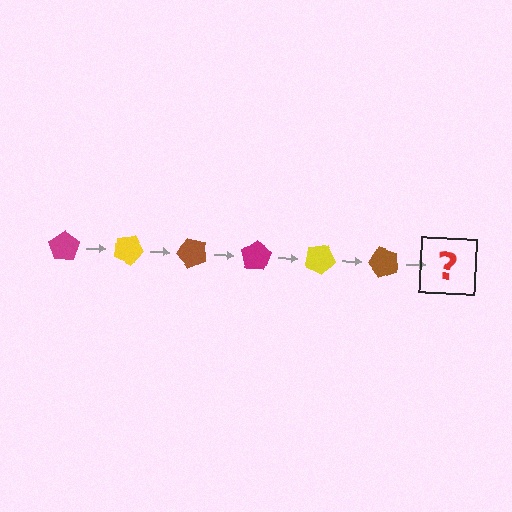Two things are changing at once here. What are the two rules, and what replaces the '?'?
The two rules are that it rotates 25 degrees each step and the color cycles through magenta, yellow, and brown. The '?' should be a magenta pentagon, rotated 150 degrees from the start.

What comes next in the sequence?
The next element should be a magenta pentagon, rotated 150 degrees from the start.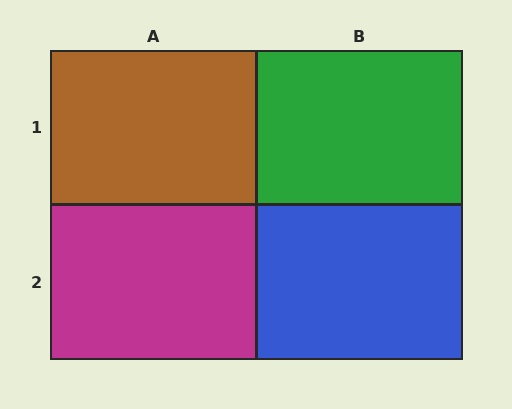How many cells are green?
1 cell is green.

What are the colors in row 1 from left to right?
Brown, green.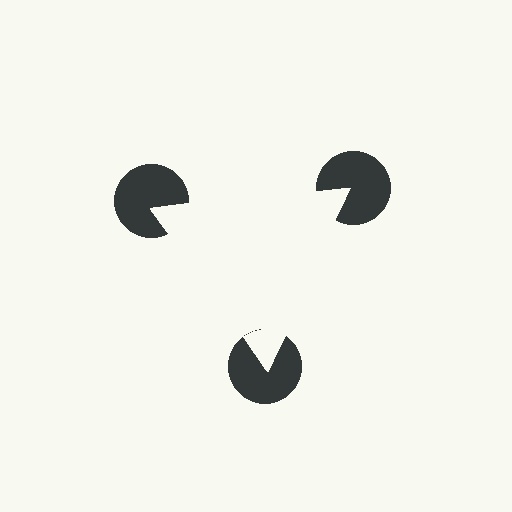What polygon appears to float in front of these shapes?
An illusory triangle — its edges are inferred from the aligned wedge cuts in the pac-man discs, not physically drawn.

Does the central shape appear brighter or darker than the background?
It typically appears slightly brighter than the background, even though no actual brightness change is drawn.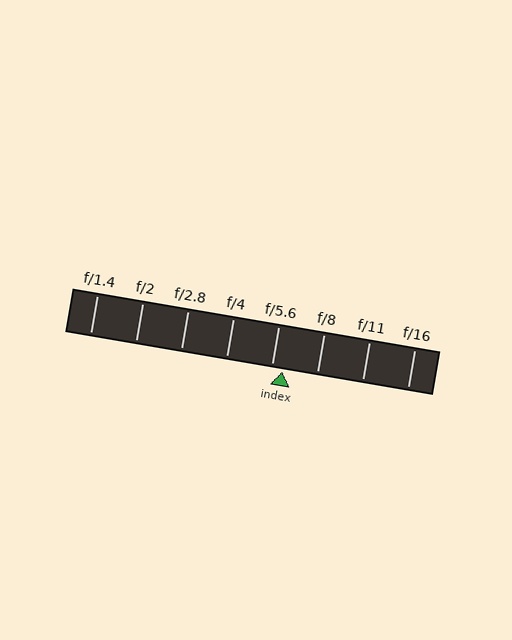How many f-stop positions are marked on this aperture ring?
There are 8 f-stop positions marked.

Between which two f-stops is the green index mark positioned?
The index mark is between f/5.6 and f/8.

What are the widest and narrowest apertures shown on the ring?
The widest aperture shown is f/1.4 and the narrowest is f/16.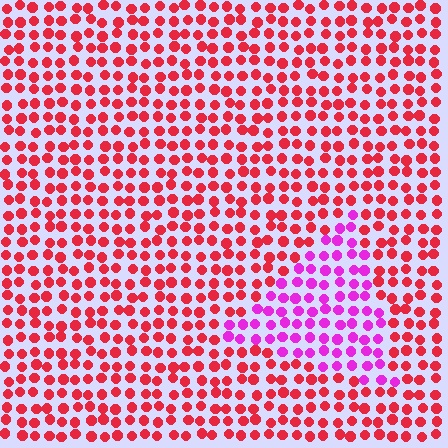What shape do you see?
I see a triangle.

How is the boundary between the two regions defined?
The boundary is defined purely by a slight shift in hue (about 50 degrees). Spacing, size, and orientation are identical on both sides.